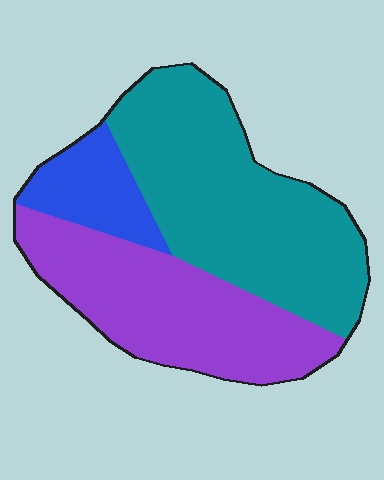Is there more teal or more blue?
Teal.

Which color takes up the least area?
Blue, at roughly 15%.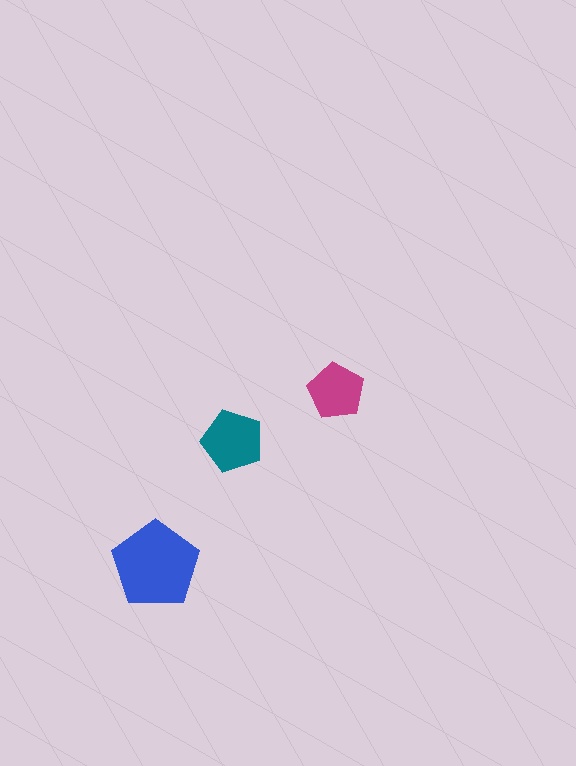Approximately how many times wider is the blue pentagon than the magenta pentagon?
About 1.5 times wider.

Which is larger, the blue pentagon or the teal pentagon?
The blue one.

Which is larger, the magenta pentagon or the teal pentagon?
The teal one.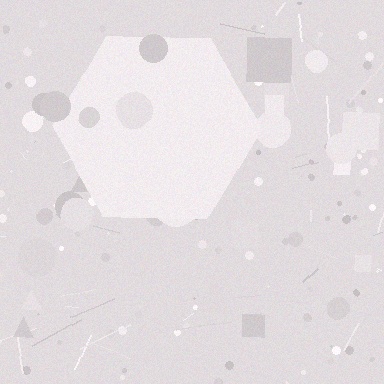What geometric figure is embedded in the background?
A hexagon is embedded in the background.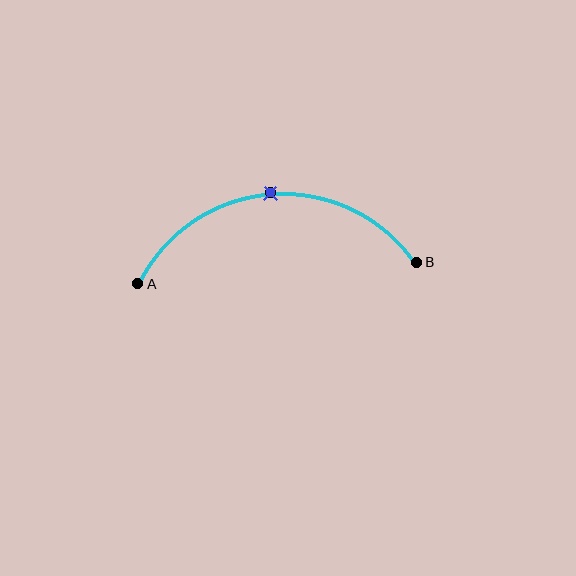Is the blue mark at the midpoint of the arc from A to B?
Yes. The blue mark lies on the arc at equal arc-length from both A and B — it is the arc midpoint.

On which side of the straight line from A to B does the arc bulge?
The arc bulges above the straight line connecting A and B.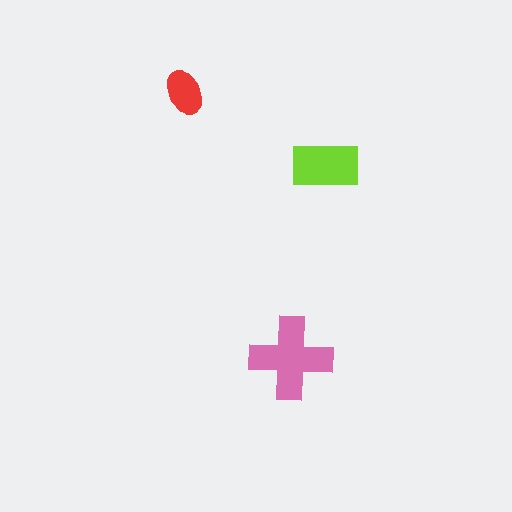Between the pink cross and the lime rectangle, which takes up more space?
The pink cross.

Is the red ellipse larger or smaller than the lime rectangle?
Smaller.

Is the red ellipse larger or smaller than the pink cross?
Smaller.